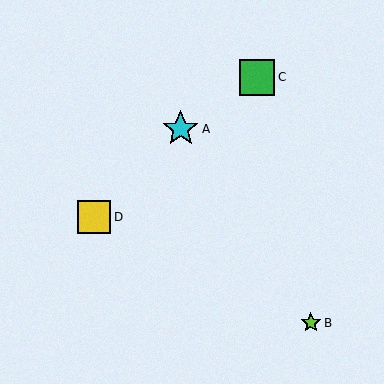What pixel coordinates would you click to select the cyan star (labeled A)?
Click at (181, 129) to select the cyan star A.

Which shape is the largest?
The cyan star (labeled A) is the largest.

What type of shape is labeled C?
Shape C is a green square.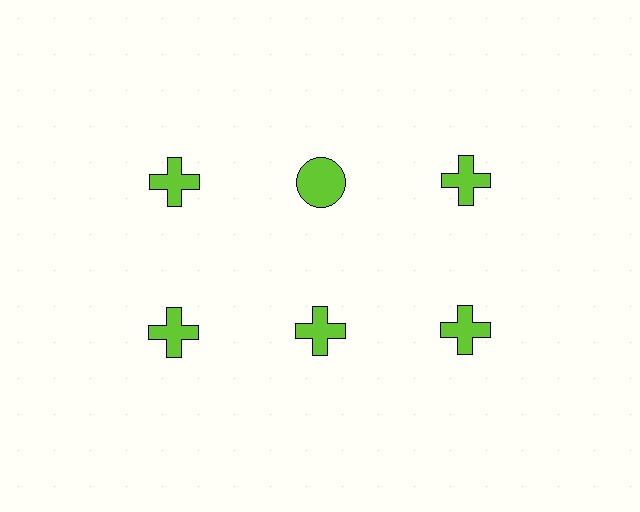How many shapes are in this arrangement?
There are 6 shapes arranged in a grid pattern.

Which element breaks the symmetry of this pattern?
The lime circle in the top row, second from left column breaks the symmetry. All other shapes are lime crosses.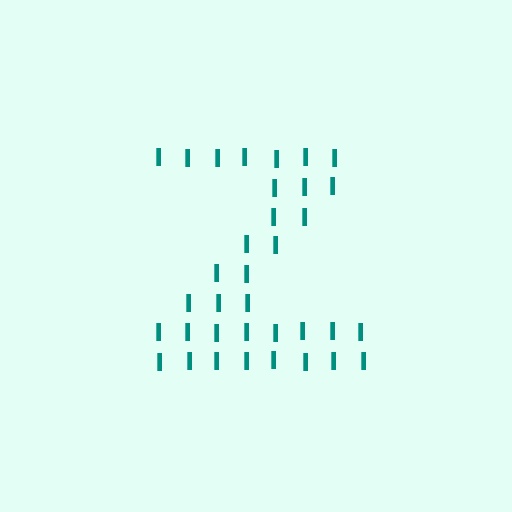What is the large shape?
The large shape is the letter Z.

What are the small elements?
The small elements are letter I's.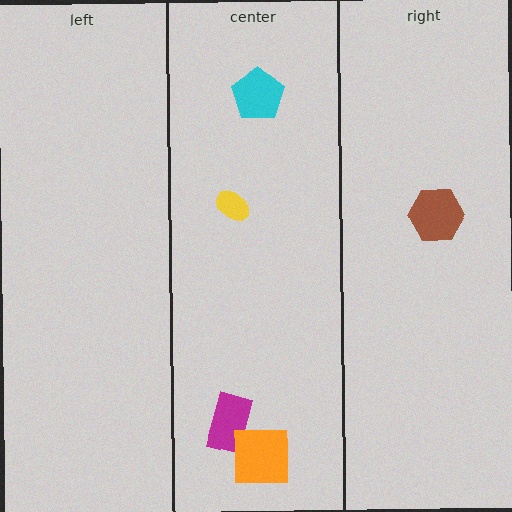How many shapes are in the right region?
1.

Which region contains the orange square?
The center region.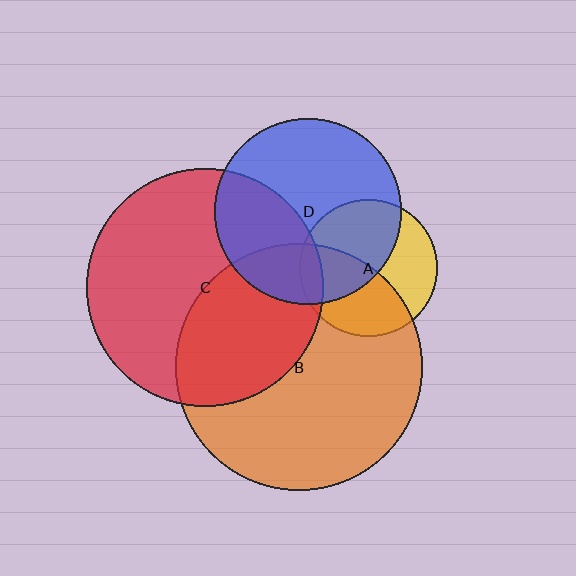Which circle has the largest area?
Circle B (orange).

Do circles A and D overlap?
Yes.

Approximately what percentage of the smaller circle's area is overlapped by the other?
Approximately 50%.